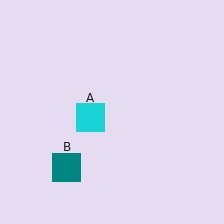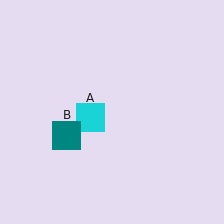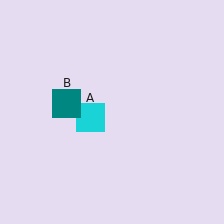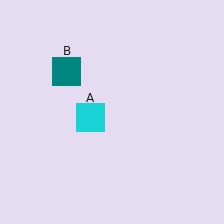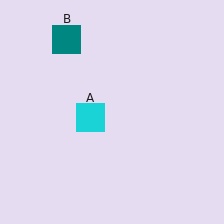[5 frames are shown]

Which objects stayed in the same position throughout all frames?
Cyan square (object A) remained stationary.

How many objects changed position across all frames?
1 object changed position: teal square (object B).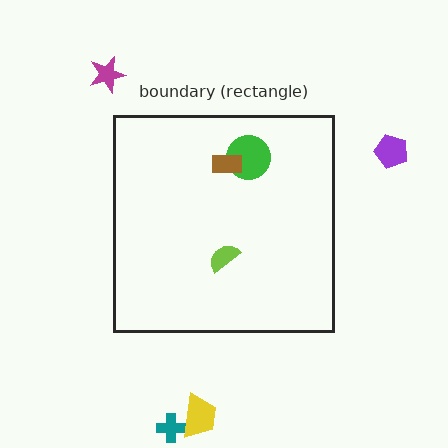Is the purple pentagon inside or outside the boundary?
Outside.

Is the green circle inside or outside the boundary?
Inside.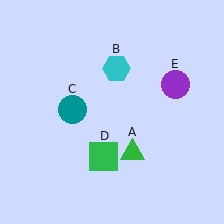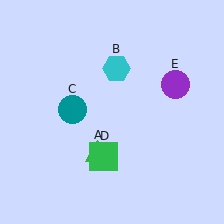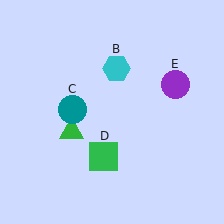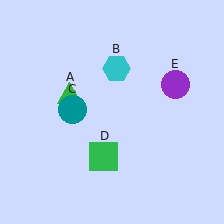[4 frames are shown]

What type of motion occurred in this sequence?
The green triangle (object A) rotated clockwise around the center of the scene.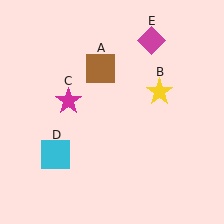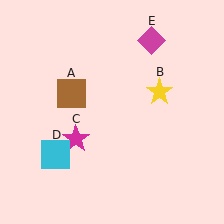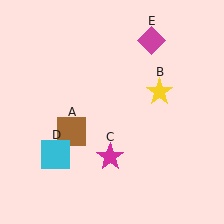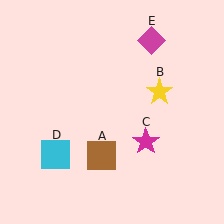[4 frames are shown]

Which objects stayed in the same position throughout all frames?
Yellow star (object B) and cyan square (object D) and magenta diamond (object E) remained stationary.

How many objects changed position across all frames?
2 objects changed position: brown square (object A), magenta star (object C).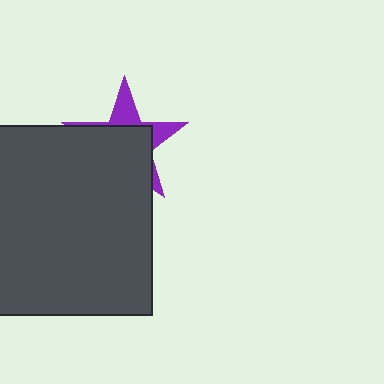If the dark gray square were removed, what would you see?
You would see the complete purple star.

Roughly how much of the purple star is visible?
A small part of it is visible (roughly 33%).